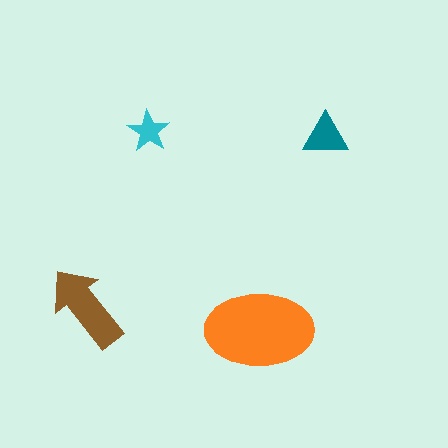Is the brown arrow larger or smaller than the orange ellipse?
Smaller.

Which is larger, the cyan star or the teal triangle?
The teal triangle.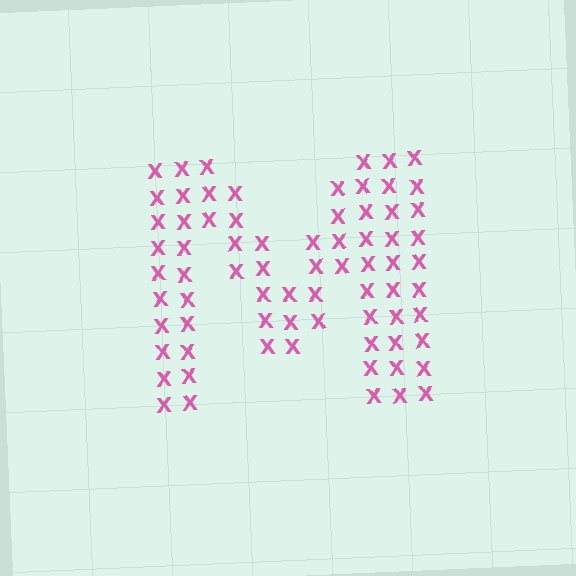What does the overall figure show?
The overall figure shows the letter M.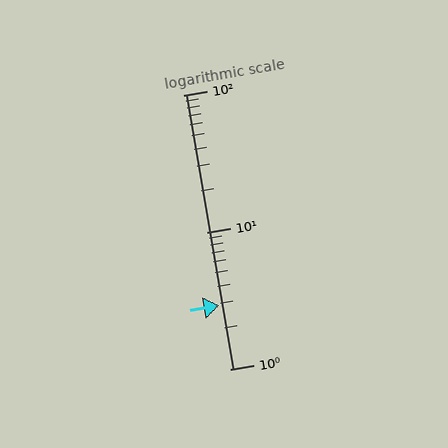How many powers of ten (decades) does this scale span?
The scale spans 2 decades, from 1 to 100.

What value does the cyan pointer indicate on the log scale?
The pointer indicates approximately 2.9.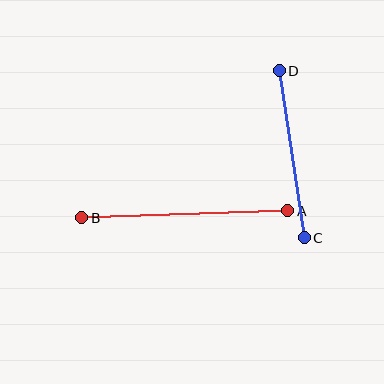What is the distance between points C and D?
The distance is approximately 169 pixels.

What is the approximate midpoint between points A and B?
The midpoint is at approximately (185, 214) pixels.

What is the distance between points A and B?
The distance is approximately 206 pixels.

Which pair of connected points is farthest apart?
Points A and B are farthest apart.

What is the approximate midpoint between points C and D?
The midpoint is at approximately (292, 154) pixels.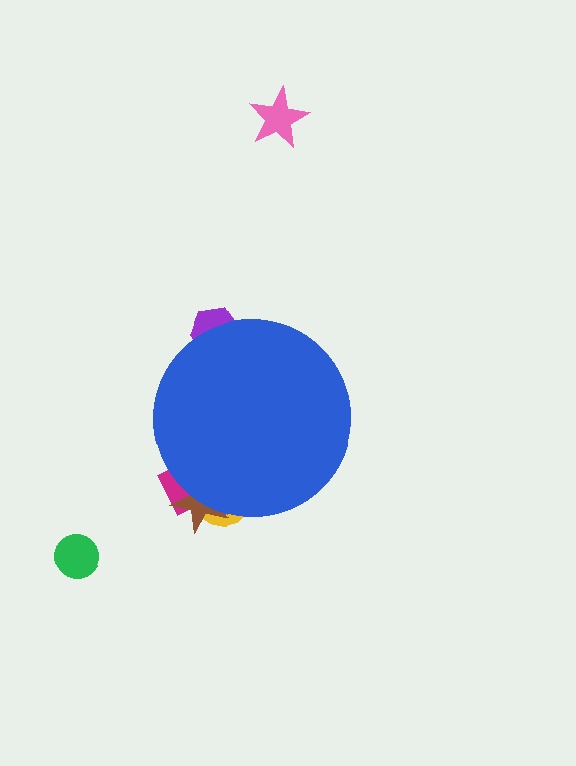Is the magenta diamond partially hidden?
Yes, the magenta diamond is partially hidden behind the blue circle.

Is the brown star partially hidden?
Yes, the brown star is partially hidden behind the blue circle.